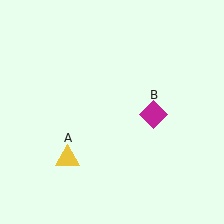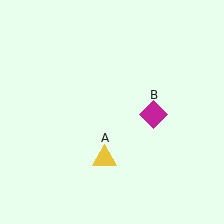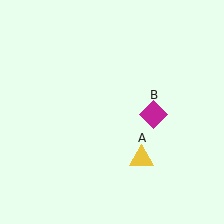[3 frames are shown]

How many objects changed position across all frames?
1 object changed position: yellow triangle (object A).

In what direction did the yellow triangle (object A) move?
The yellow triangle (object A) moved right.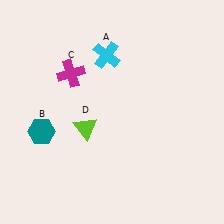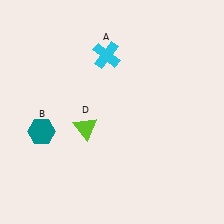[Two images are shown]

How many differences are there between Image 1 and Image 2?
There is 1 difference between the two images.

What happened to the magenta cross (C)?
The magenta cross (C) was removed in Image 2. It was in the top-left area of Image 1.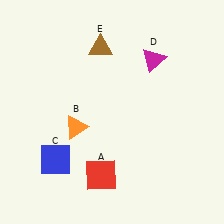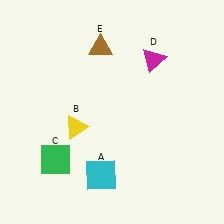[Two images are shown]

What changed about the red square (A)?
In Image 1, A is red. In Image 2, it changed to cyan.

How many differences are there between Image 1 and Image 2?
There are 3 differences between the two images.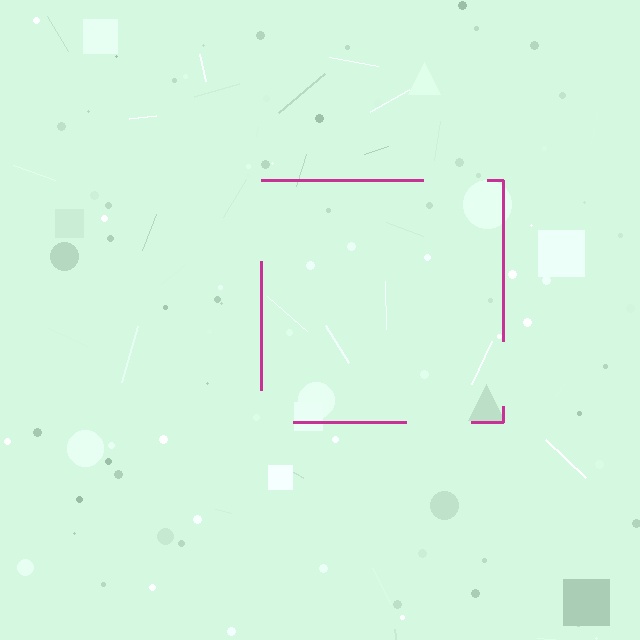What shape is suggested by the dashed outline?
The dashed outline suggests a square.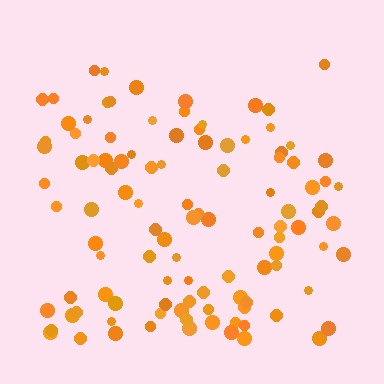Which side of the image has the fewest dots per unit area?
The top.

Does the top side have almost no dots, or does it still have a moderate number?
Still a moderate number, just noticeably fewer than the bottom.